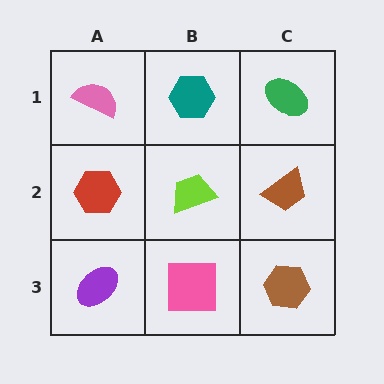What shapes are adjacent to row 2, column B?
A teal hexagon (row 1, column B), a pink square (row 3, column B), a red hexagon (row 2, column A), a brown trapezoid (row 2, column C).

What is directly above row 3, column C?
A brown trapezoid.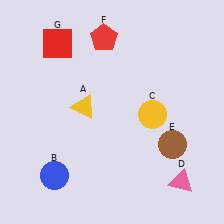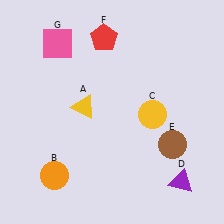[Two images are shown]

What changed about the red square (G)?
In Image 1, G is red. In Image 2, it changed to pink.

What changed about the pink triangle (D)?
In Image 1, D is pink. In Image 2, it changed to purple.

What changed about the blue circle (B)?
In Image 1, B is blue. In Image 2, it changed to orange.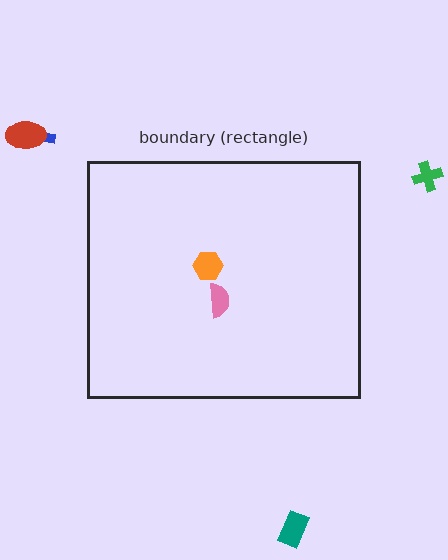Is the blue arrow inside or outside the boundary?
Outside.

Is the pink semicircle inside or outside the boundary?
Inside.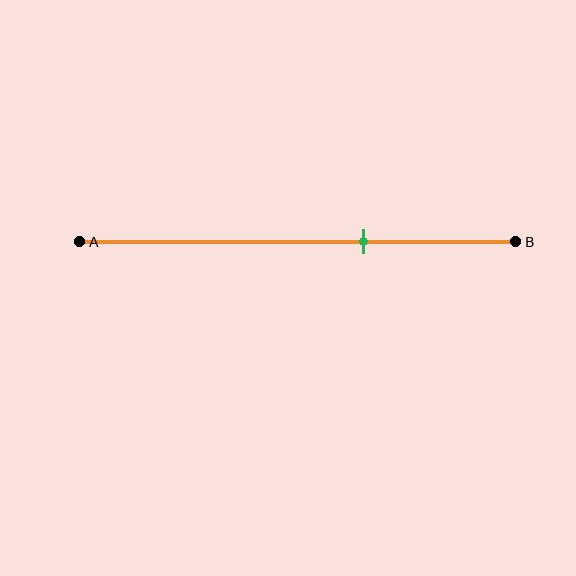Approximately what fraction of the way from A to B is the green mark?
The green mark is approximately 65% of the way from A to B.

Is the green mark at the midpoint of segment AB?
No, the mark is at about 65% from A, not at the 50% midpoint.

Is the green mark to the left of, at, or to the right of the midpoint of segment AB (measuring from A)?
The green mark is to the right of the midpoint of segment AB.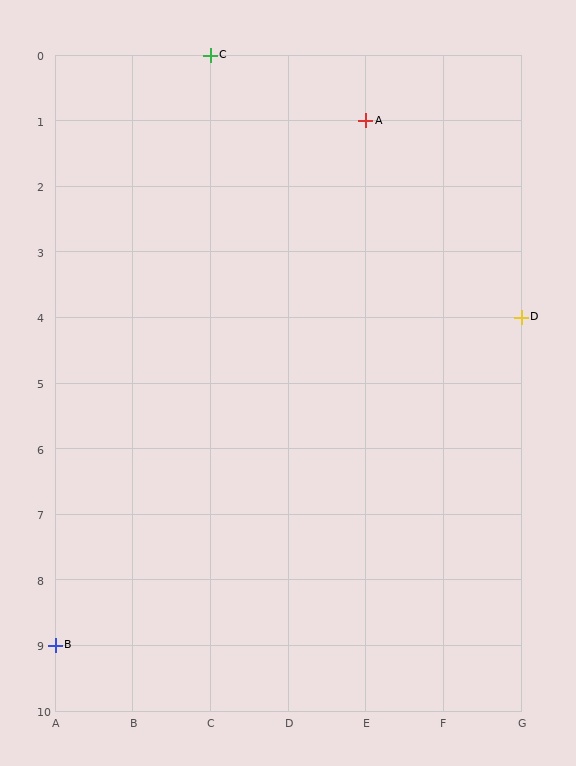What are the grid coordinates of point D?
Point D is at grid coordinates (G, 4).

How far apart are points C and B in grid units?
Points C and B are 2 columns and 9 rows apart (about 9.2 grid units diagonally).